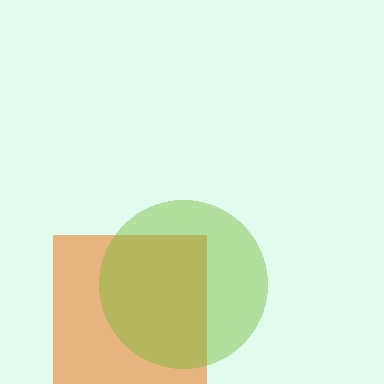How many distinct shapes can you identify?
There are 2 distinct shapes: an orange square, a lime circle.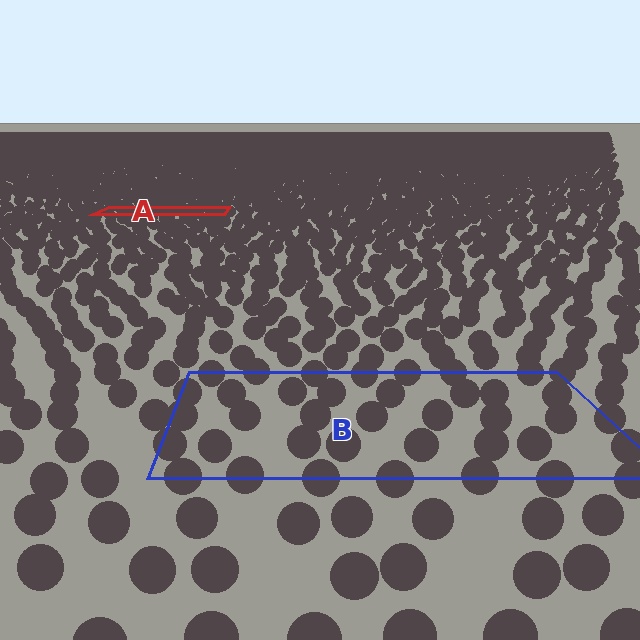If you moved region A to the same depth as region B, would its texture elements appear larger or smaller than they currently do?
They would appear larger. At a closer depth, the same texture elements are projected at a bigger on-screen size.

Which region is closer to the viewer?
Region B is closer. The texture elements there are larger and more spread out.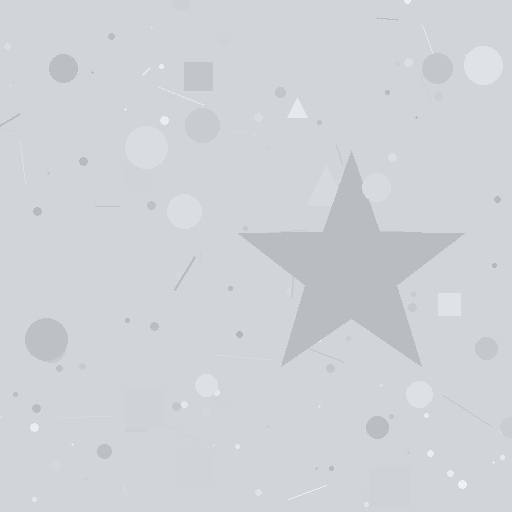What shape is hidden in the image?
A star is hidden in the image.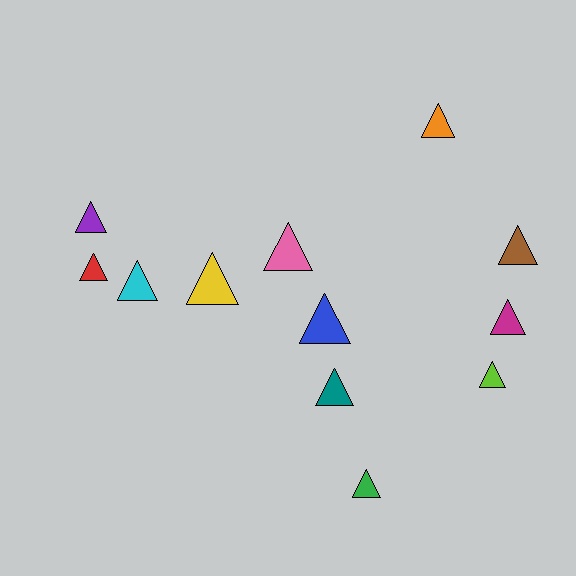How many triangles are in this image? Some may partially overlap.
There are 12 triangles.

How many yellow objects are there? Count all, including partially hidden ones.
There is 1 yellow object.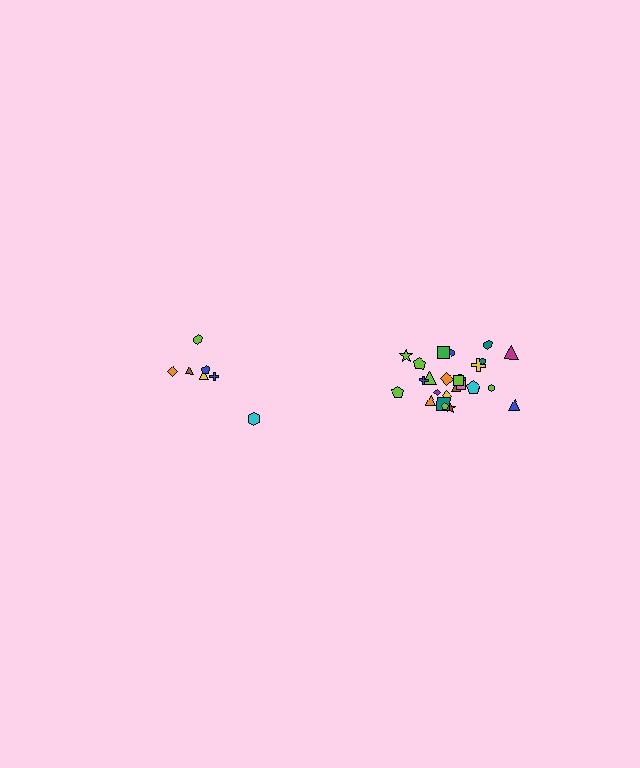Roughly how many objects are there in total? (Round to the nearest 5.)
Roughly 30 objects in total.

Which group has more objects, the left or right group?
The right group.